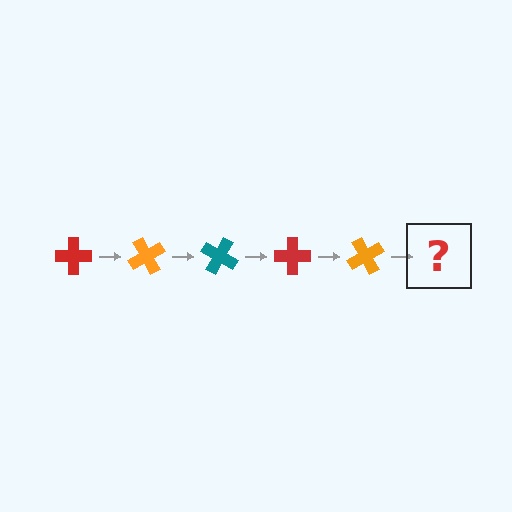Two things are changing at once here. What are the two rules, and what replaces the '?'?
The two rules are that it rotates 60 degrees each step and the color cycles through red, orange, and teal. The '?' should be a teal cross, rotated 300 degrees from the start.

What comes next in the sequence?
The next element should be a teal cross, rotated 300 degrees from the start.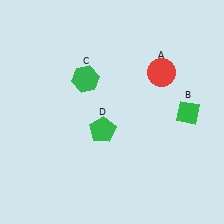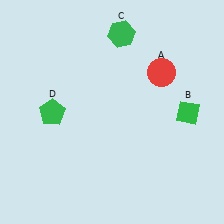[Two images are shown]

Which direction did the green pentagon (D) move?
The green pentagon (D) moved left.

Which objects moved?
The objects that moved are: the green hexagon (C), the green pentagon (D).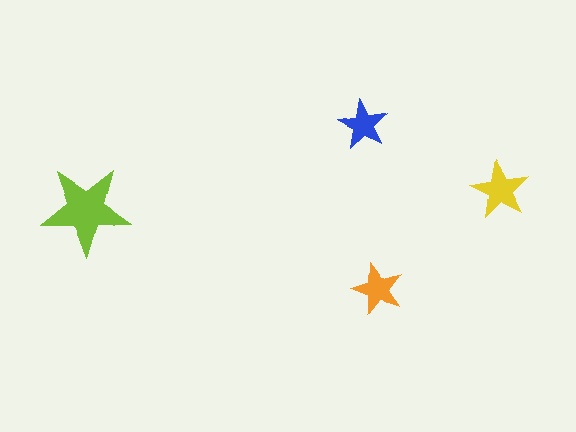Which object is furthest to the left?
The lime star is leftmost.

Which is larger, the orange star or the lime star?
The lime one.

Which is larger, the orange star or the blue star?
The orange one.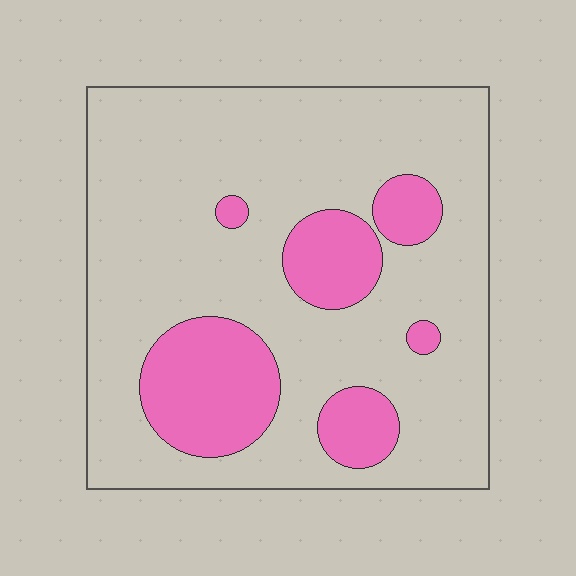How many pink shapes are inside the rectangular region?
6.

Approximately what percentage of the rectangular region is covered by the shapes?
Approximately 20%.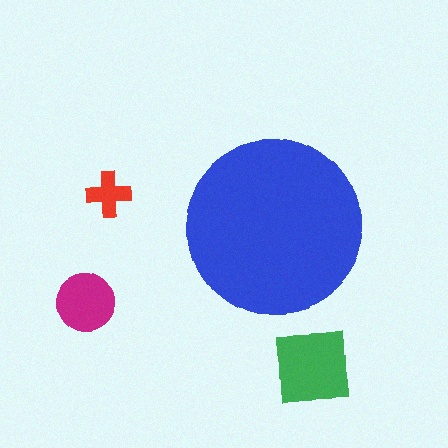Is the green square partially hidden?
No, the green square is fully visible.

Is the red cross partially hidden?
No, the red cross is fully visible.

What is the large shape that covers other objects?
A blue circle.